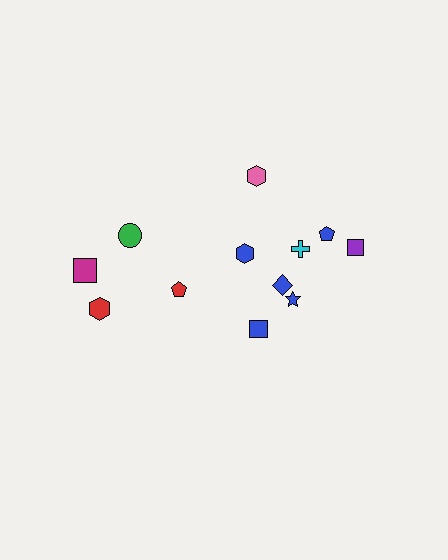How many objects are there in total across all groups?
There are 12 objects.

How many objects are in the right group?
There are 8 objects.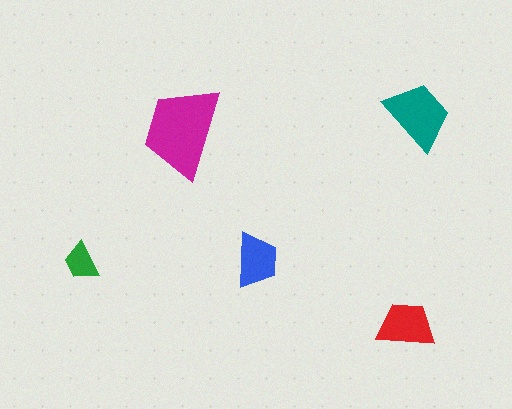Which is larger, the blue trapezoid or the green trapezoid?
The blue one.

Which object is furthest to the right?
The teal trapezoid is rightmost.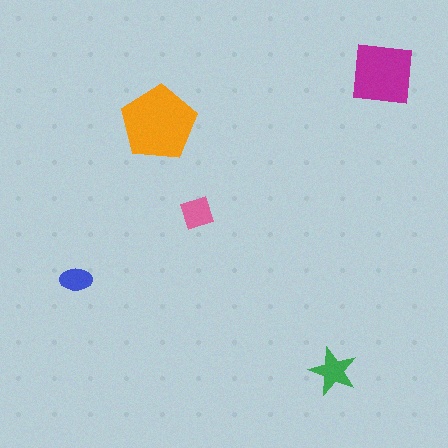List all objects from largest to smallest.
The orange pentagon, the magenta square, the green star, the pink diamond, the blue ellipse.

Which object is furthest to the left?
The blue ellipse is leftmost.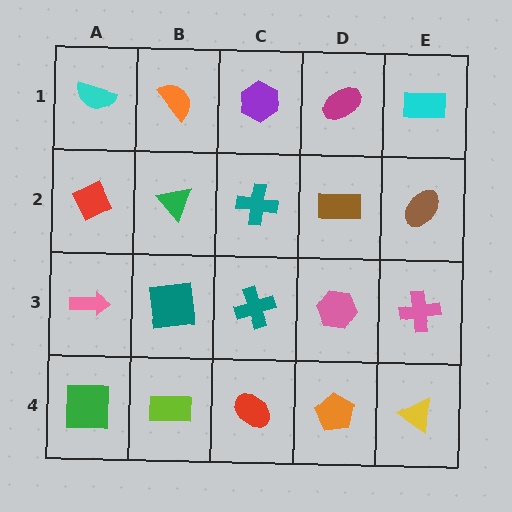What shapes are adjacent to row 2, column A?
A cyan semicircle (row 1, column A), a pink arrow (row 3, column A), a green triangle (row 2, column B).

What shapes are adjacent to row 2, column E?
A cyan rectangle (row 1, column E), a pink cross (row 3, column E), a brown rectangle (row 2, column D).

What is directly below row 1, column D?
A brown rectangle.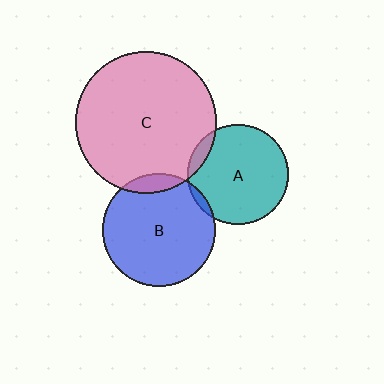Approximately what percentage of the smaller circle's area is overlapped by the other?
Approximately 5%.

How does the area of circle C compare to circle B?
Approximately 1.5 times.